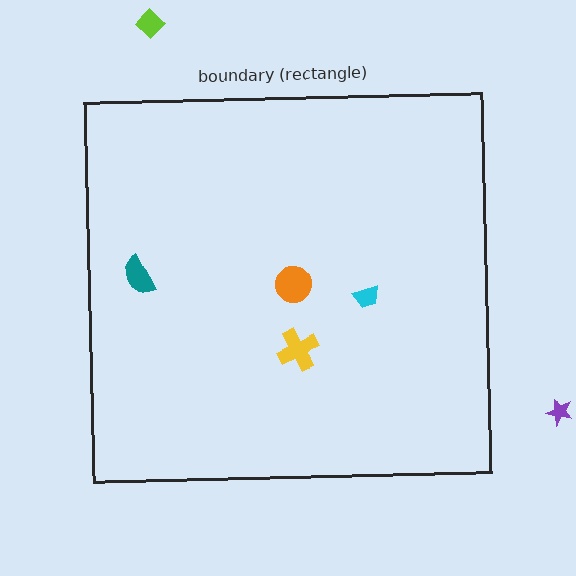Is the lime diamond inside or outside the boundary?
Outside.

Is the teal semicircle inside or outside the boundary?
Inside.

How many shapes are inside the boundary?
4 inside, 2 outside.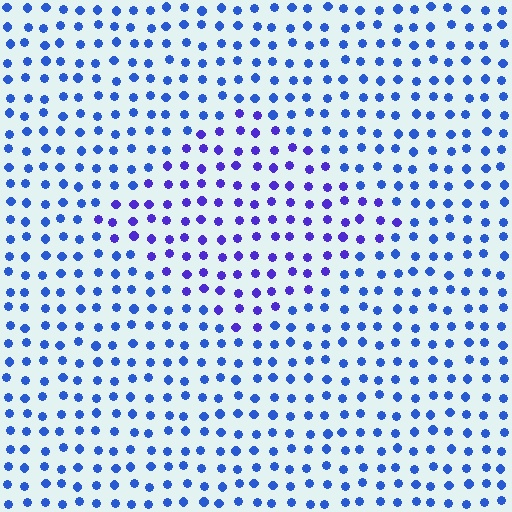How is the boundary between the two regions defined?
The boundary is defined purely by a slight shift in hue (about 31 degrees). Spacing, size, and orientation are identical on both sides.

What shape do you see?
I see a diamond.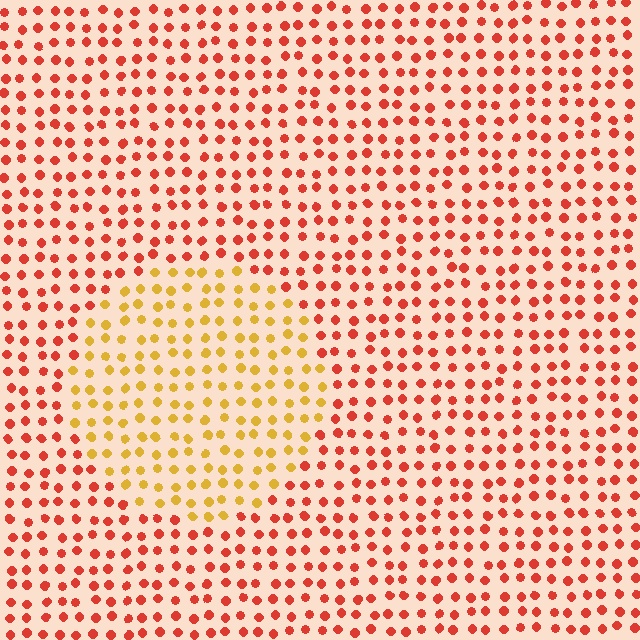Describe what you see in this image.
The image is filled with small red elements in a uniform arrangement. A circle-shaped region is visible where the elements are tinted to a slightly different hue, forming a subtle color boundary.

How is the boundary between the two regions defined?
The boundary is defined purely by a slight shift in hue (about 42 degrees). Spacing, size, and orientation are identical on both sides.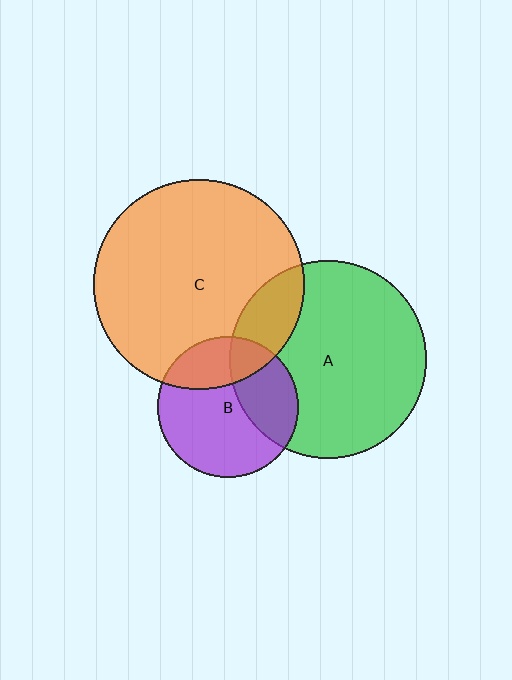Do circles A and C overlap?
Yes.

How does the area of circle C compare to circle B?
Approximately 2.2 times.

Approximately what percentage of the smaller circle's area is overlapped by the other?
Approximately 15%.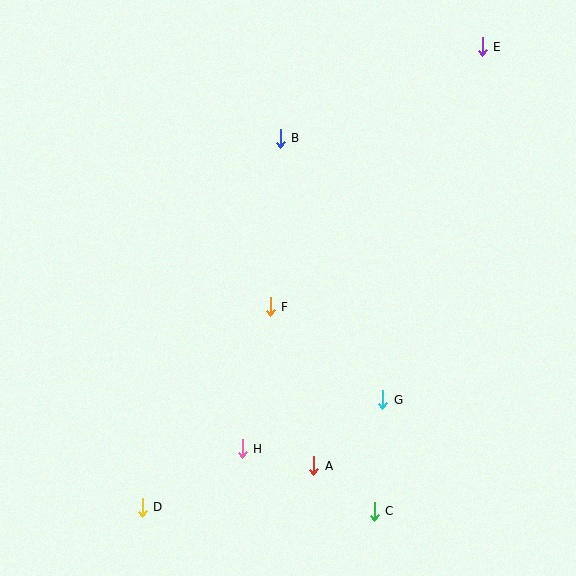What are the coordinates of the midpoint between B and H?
The midpoint between B and H is at (261, 294).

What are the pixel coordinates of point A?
Point A is at (314, 466).